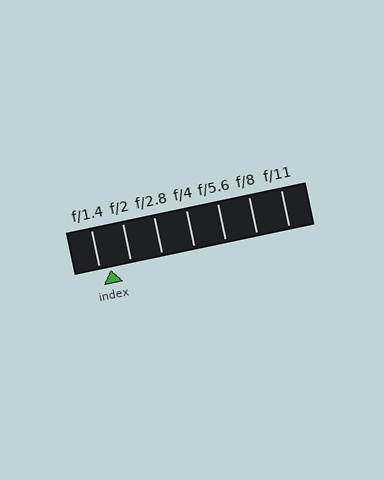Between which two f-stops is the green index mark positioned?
The index mark is between f/1.4 and f/2.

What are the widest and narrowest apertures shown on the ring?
The widest aperture shown is f/1.4 and the narrowest is f/11.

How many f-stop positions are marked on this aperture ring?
There are 7 f-stop positions marked.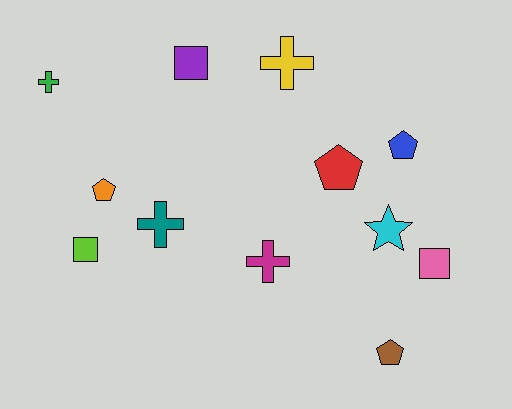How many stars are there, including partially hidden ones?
There is 1 star.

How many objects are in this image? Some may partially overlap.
There are 12 objects.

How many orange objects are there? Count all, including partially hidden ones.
There is 1 orange object.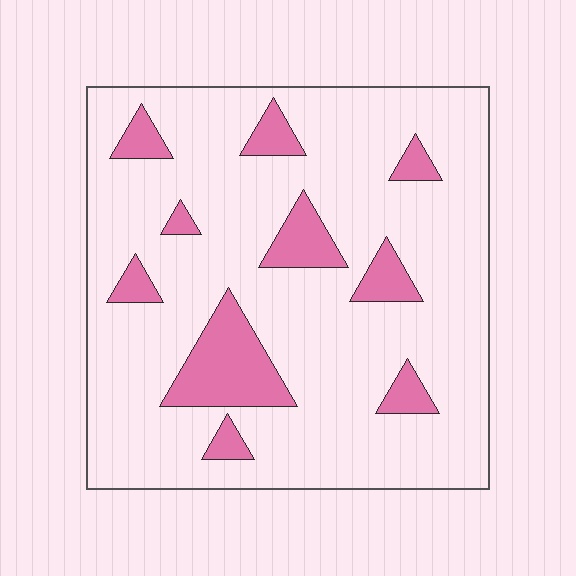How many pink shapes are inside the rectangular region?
10.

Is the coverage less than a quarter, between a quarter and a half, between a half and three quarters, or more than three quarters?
Less than a quarter.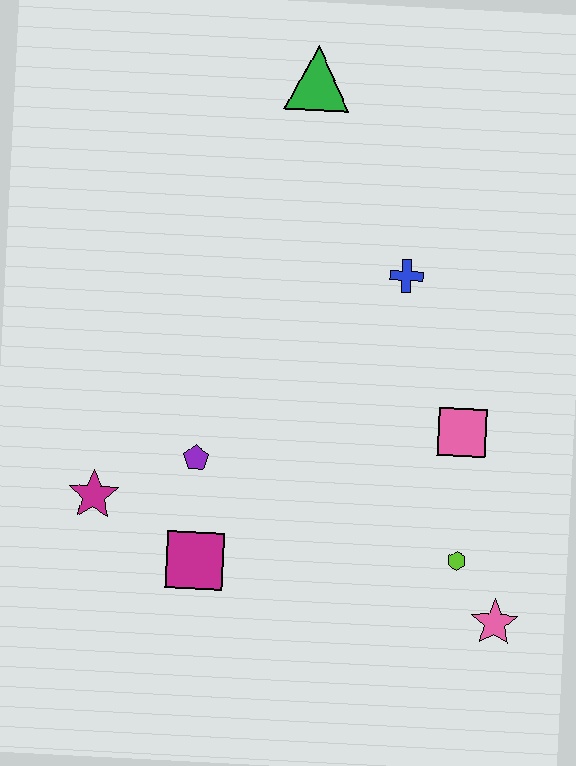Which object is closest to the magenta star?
The purple pentagon is closest to the magenta star.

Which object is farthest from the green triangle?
The pink star is farthest from the green triangle.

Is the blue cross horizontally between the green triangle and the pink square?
Yes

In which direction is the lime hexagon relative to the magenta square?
The lime hexagon is to the right of the magenta square.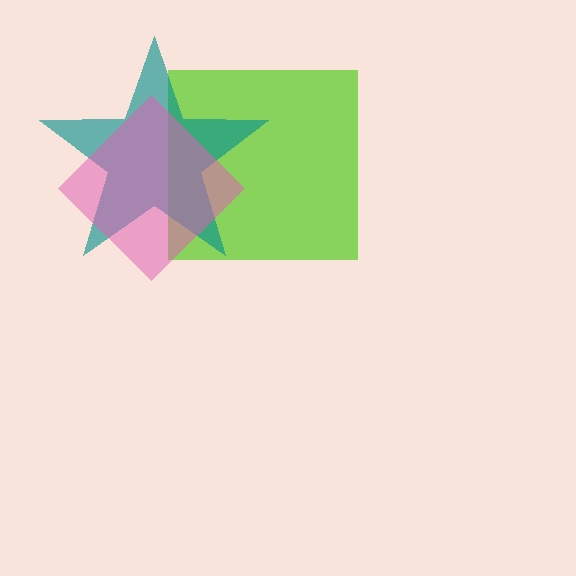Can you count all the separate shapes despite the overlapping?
Yes, there are 3 separate shapes.